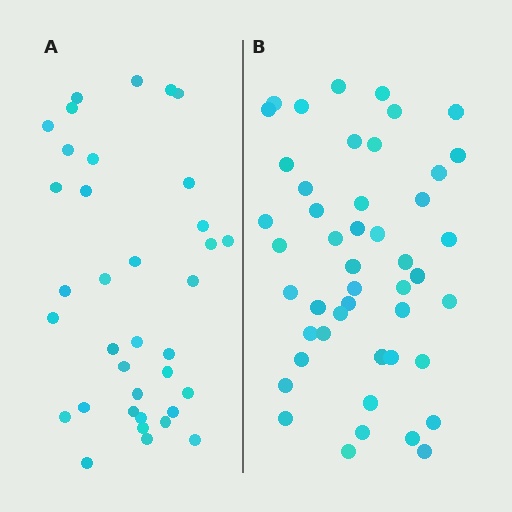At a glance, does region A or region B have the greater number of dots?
Region B (the right region) has more dots.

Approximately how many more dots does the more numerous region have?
Region B has roughly 12 or so more dots than region A.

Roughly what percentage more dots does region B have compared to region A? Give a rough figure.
About 30% more.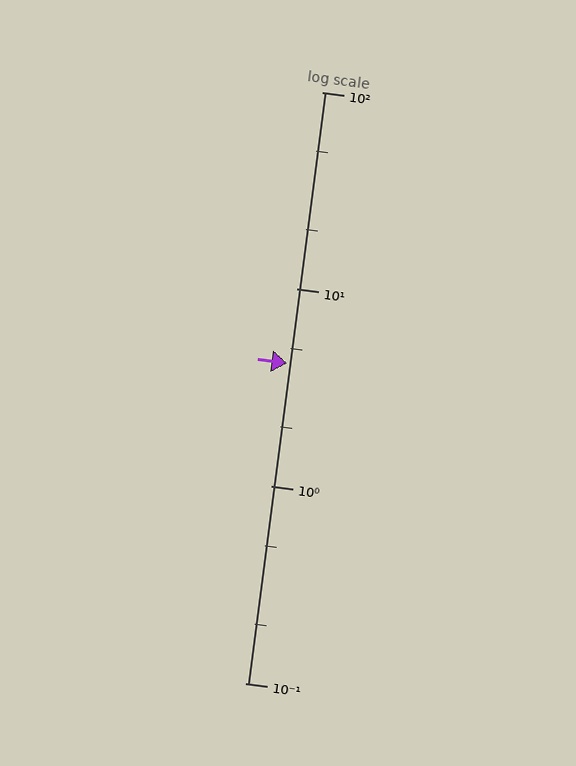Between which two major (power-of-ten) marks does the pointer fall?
The pointer is between 1 and 10.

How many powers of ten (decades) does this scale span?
The scale spans 3 decades, from 0.1 to 100.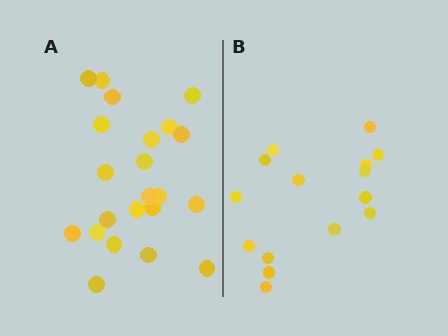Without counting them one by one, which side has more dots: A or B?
Region A (the left region) has more dots.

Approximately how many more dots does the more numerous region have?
Region A has roughly 8 or so more dots than region B.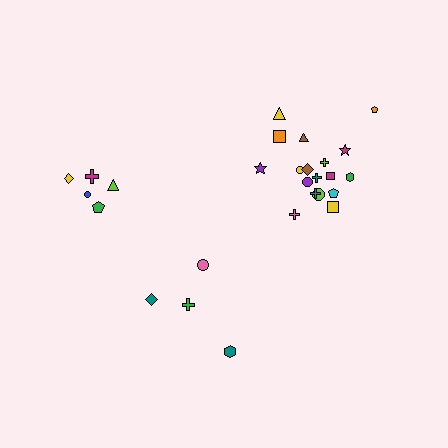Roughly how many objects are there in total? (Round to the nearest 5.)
Roughly 25 objects in total.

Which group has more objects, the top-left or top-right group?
The top-right group.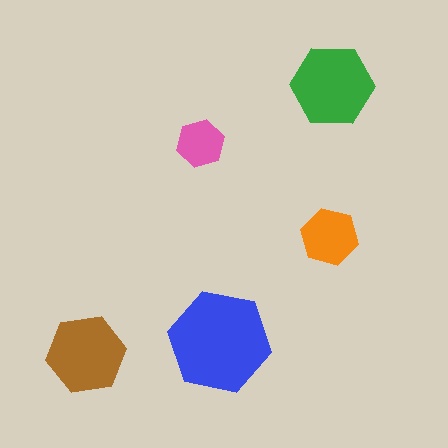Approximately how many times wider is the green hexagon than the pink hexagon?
About 1.5 times wider.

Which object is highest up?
The green hexagon is topmost.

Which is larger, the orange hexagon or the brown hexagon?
The brown one.